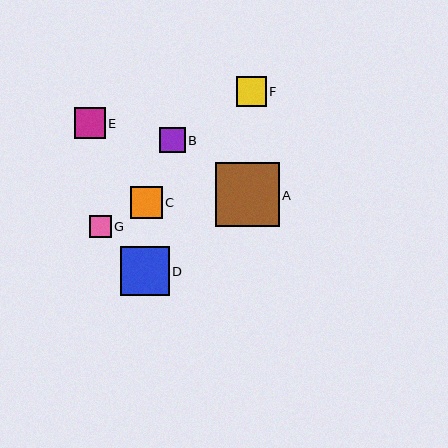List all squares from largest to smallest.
From largest to smallest: A, D, C, E, F, B, G.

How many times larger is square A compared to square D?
Square A is approximately 1.3 times the size of square D.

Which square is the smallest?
Square G is the smallest with a size of approximately 22 pixels.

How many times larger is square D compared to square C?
Square D is approximately 1.5 times the size of square C.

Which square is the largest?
Square A is the largest with a size of approximately 64 pixels.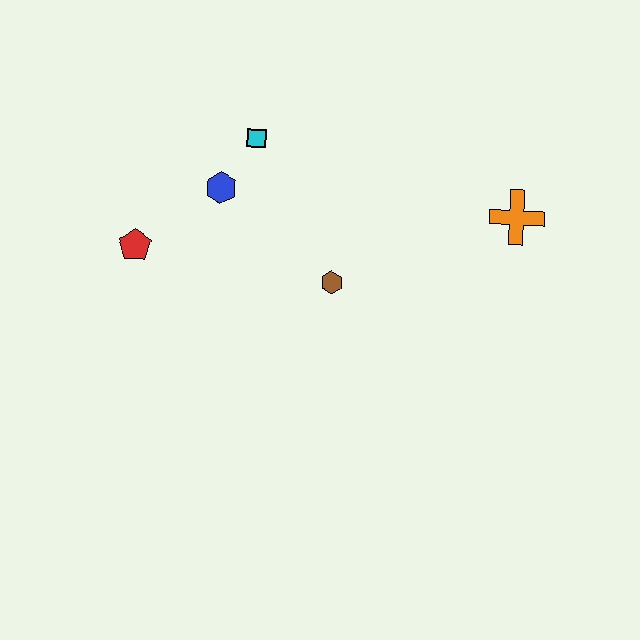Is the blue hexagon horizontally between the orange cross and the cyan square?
No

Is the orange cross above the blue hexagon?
No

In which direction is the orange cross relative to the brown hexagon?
The orange cross is to the right of the brown hexagon.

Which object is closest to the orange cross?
The brown hexagon is closest to the orange cross.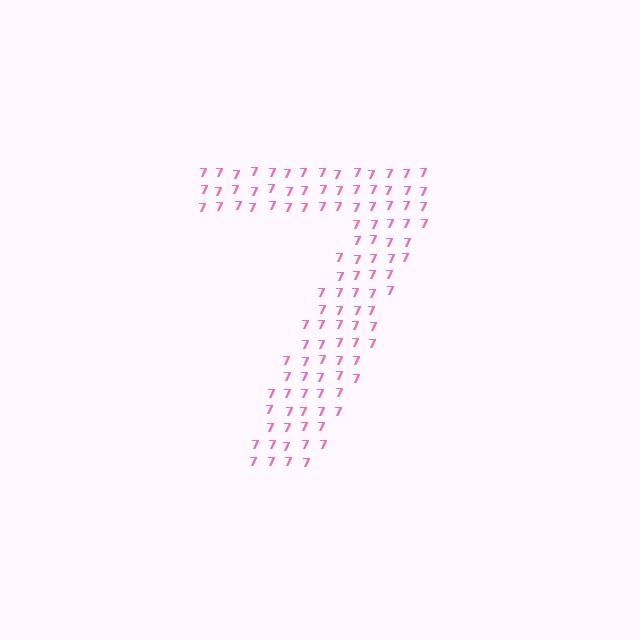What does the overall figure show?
The overall figure shows the digit 7.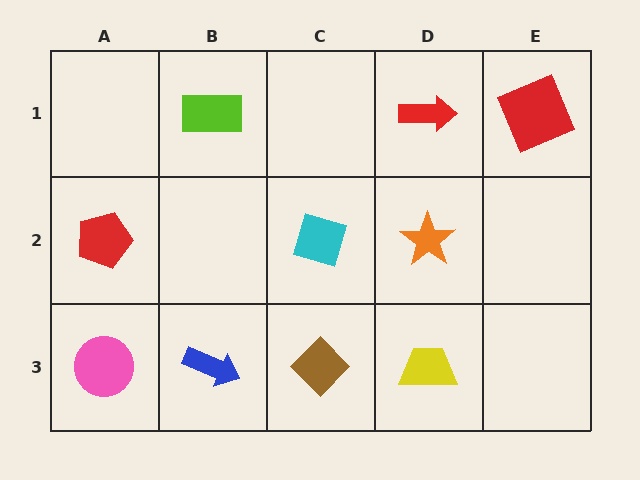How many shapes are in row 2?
3 shapes.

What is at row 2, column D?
An orange star.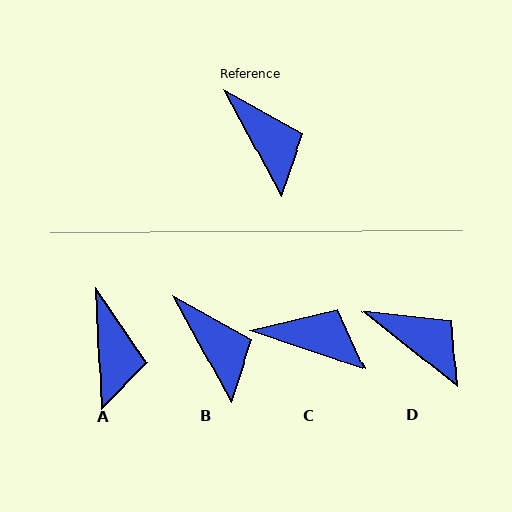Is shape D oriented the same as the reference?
No, it is off by about 23 degrees.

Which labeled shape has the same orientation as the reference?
B.